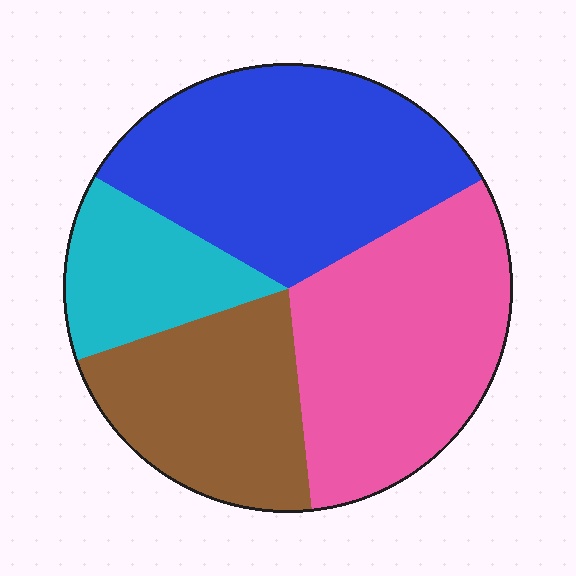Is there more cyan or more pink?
Pink.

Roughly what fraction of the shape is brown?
Brown covers 21% of the shape.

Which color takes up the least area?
Cyan, at roughly 15%.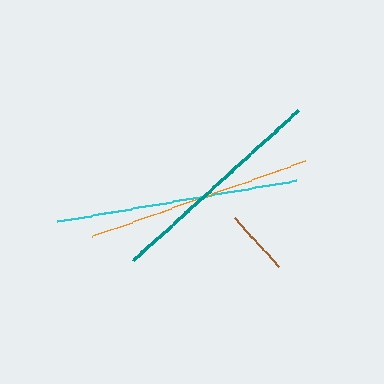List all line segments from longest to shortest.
From longest to shortest: cyan, orange, teal, brown.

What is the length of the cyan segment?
The cyan segment is approximately 242 pixels long.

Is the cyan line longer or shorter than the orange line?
The cyan line is longer than the orange line.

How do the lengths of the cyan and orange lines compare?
The cyan and orange lines are approximately the same length.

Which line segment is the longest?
The cyan line is the longest at approximately 242 pixels.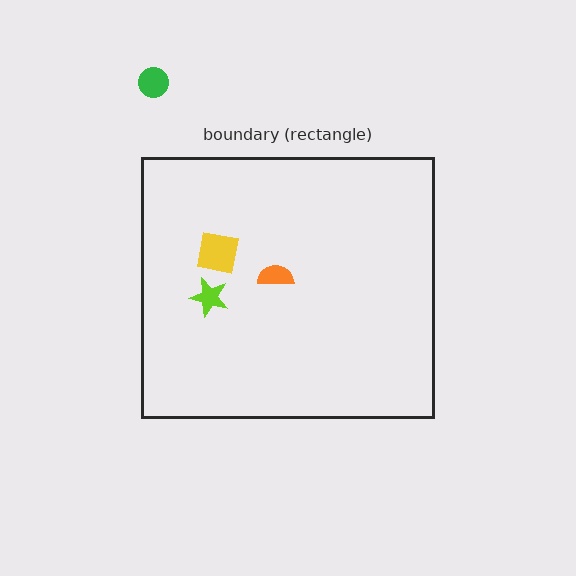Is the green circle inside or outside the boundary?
Outside.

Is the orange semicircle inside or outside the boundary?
Inside.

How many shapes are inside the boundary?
3 inside, 1 outside.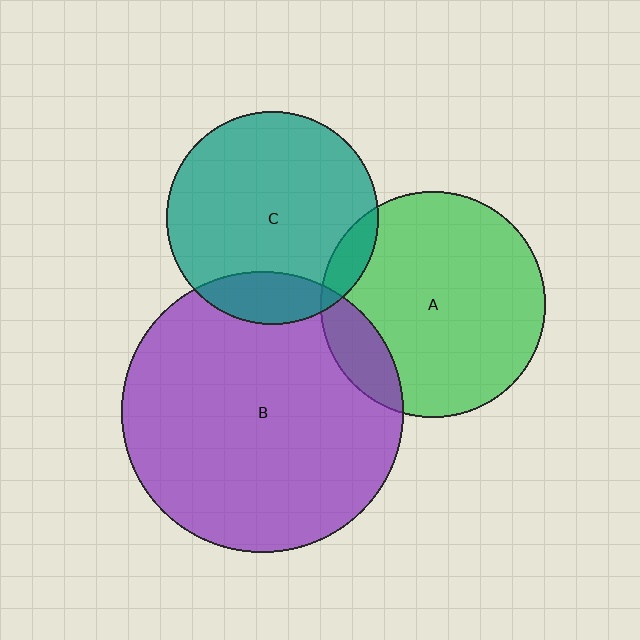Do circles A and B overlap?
Yes.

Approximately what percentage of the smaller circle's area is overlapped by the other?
Approximately 15%.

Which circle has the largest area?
Circle B (purple).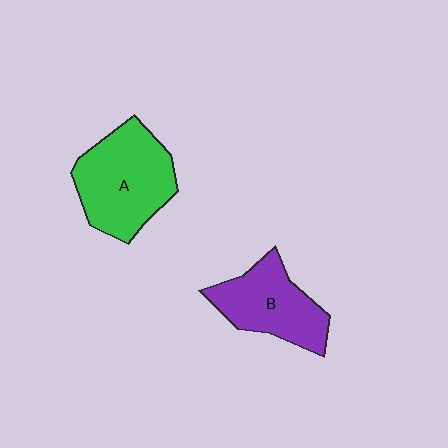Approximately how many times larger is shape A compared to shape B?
Approximately 1.3 times.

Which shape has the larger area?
Shape A (green).